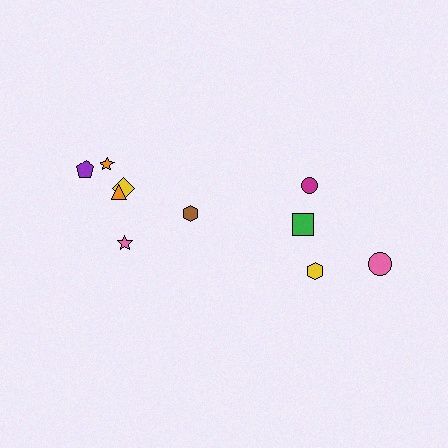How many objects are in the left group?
There are 6 objects.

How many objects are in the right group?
There are 4 objects.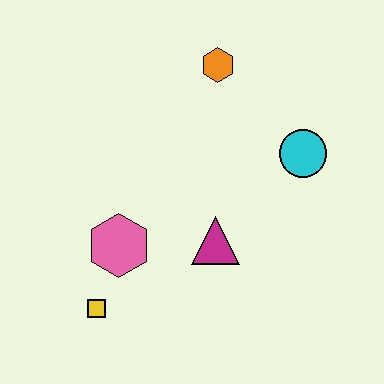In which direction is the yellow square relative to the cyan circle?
The yellow square is to the left of the cyan circle.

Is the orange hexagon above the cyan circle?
Yes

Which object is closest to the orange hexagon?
The cyan circle is closest to the orange hexagon.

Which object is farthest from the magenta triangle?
The orange hexagon is farthest from the magenta triangle.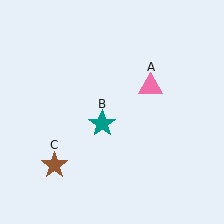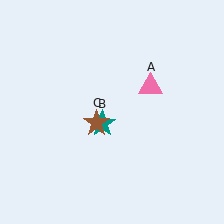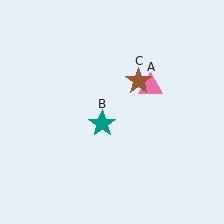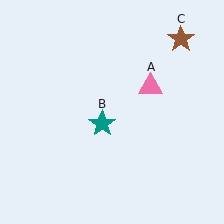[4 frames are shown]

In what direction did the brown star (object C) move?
The brown star (object C) moved up and to the right.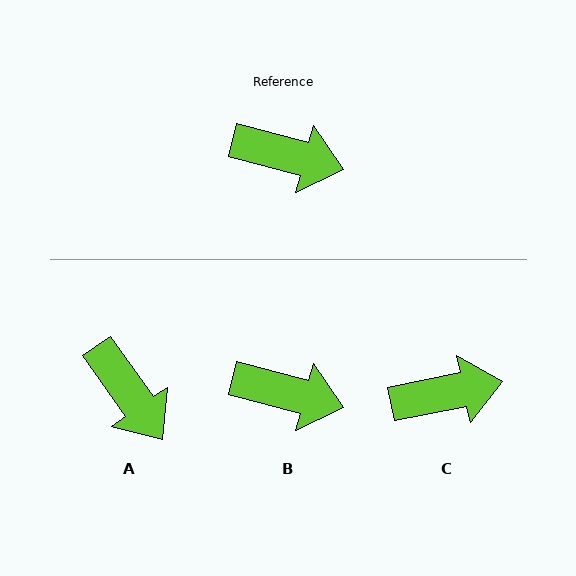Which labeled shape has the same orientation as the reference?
B.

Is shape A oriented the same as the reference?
No, it is off by about 40 degrees.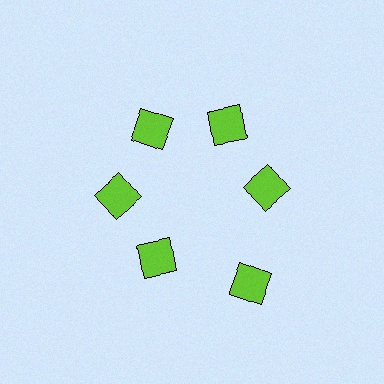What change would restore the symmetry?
The symmetry would be restored by moving it inward, back onto the ring so that all 6 diamonds sit at equal angles and equal distance from the center.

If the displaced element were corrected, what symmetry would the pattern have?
It would have 6-fold rotational symmetry — the pattern would map onto itself every 60 degrees.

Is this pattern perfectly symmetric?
No. The 6 lime diamonds are arranged in a ring, but one element near the 5 o'clock position is pushed outward from the center, breaking the 6-fold rotational symmetry.